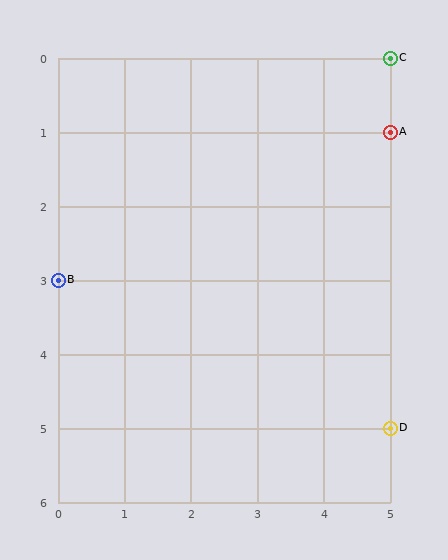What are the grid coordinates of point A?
Point A is at grid coordinates (5, 1).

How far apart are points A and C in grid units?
Points A and C are 1 row apart.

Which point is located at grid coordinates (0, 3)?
Point B is at (0, 3).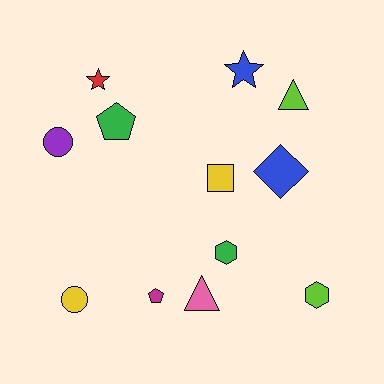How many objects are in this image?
There are 12 objects.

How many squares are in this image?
There is 1 square.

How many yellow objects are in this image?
There are 2 yellow objects.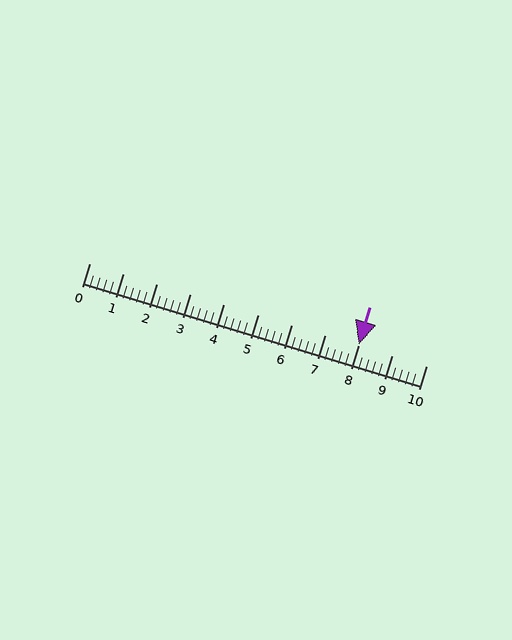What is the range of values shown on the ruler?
The ruler shows values from 0 to 10.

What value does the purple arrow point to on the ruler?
The purple arrow points to approximately 8.0.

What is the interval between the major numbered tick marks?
The major tick marks are spaced 1 units apart.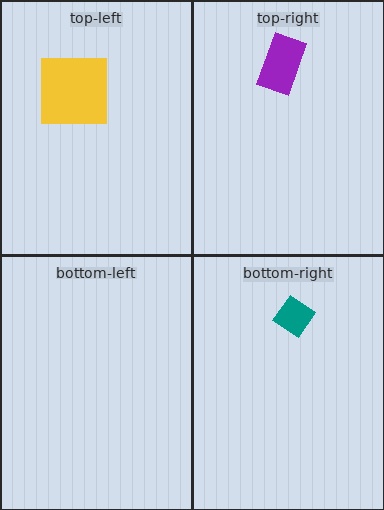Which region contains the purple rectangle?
The top-right region.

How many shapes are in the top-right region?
1.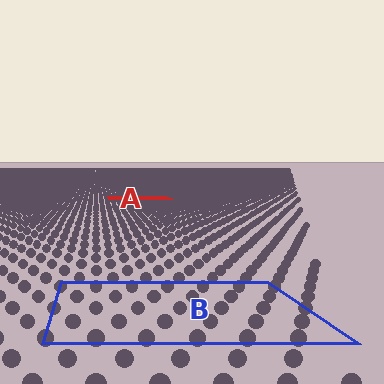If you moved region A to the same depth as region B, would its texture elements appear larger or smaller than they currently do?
They would appear larger. At a closer depth, the same texture elements are projected at a bigger on-screen size.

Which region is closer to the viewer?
Region B is closer. The texture elements there are larger and more spread out.